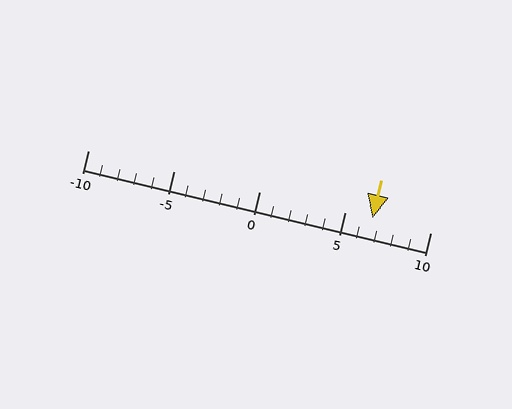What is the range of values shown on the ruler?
The ruler shows values from -10 to 10.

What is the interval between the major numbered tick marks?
The major tick marks are spaced 5 units apart.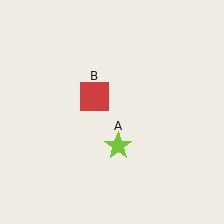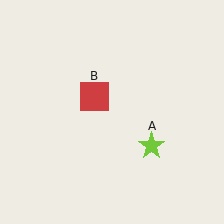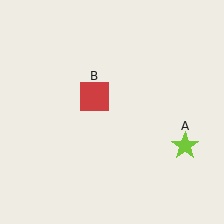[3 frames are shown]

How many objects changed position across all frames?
1 object changed position: lime star (object A).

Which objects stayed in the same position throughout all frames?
Red square (object B) remained stationary.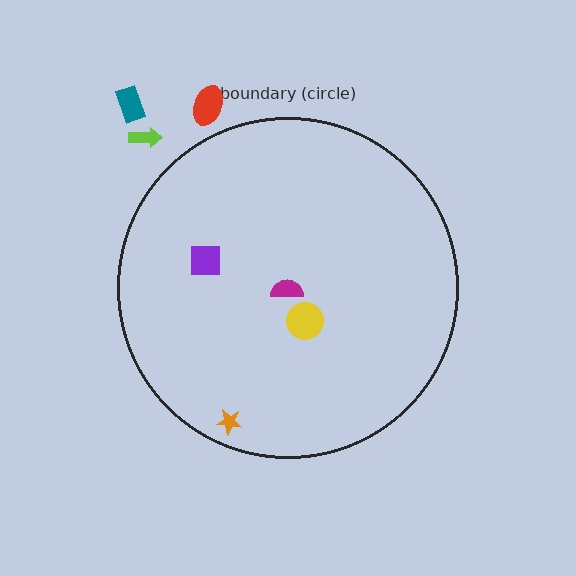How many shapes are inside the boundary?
4 inside, 3 outside.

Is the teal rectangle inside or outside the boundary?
Outside.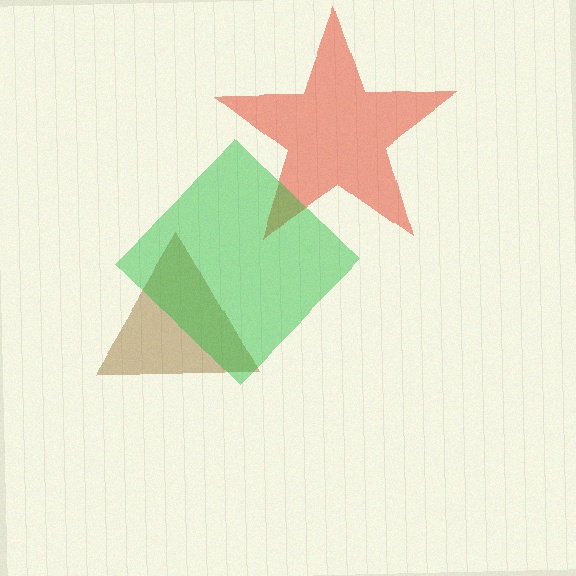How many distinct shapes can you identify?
There are 3 distinct shapes: a brown triangle, a red star, a green diamond.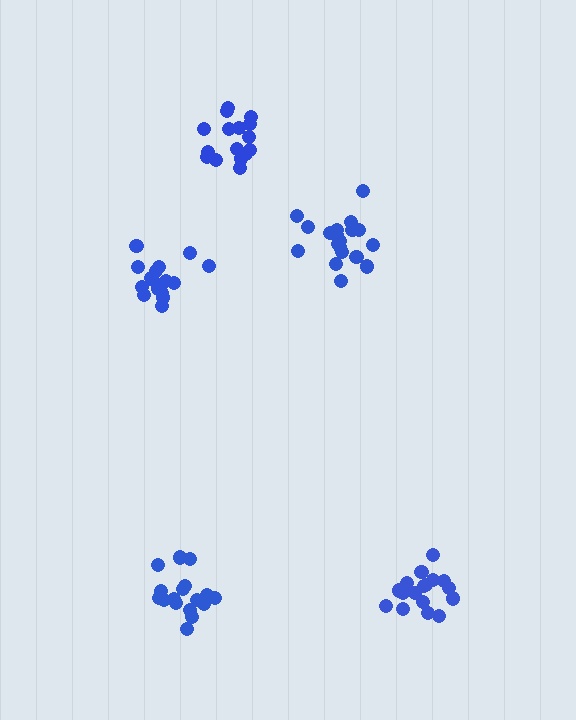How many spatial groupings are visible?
There are 5 spatial groupings.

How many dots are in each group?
Group 1: 20 dots, Group 2: 17 dots, Group 3: 16 dots, Group 4: 16 dots, Group 5: 17 dots (86 total).